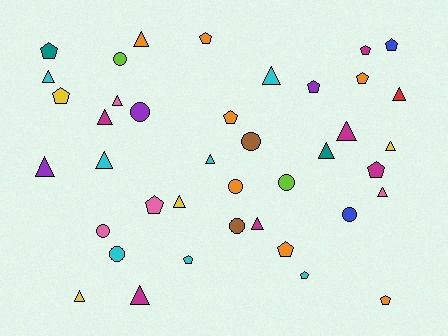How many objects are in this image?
There are 40 objects.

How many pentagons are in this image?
There are 14 pentagons.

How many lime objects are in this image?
There are 2 lime objects.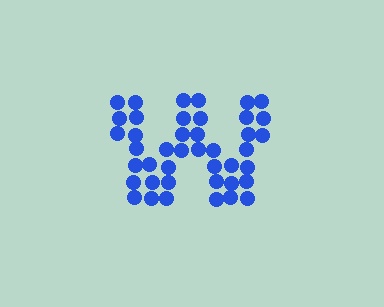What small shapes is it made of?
It is made of small circles.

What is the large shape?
The large shape is the letter W.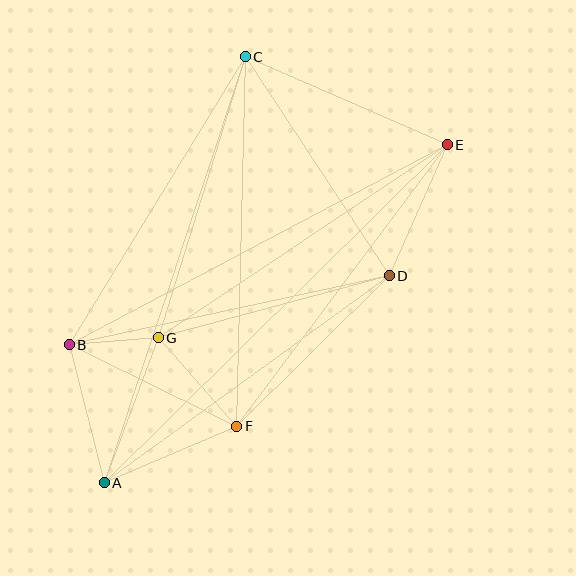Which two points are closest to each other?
Points B and G are closest to each other.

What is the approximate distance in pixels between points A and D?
The distance between A and D is approximately 352 pixels.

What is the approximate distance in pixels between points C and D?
The distance between C and D is approximately 262 pixels.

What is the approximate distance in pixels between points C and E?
The distance between C and E is approximately 221 pixels.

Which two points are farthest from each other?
Points A and E are farthest from each other.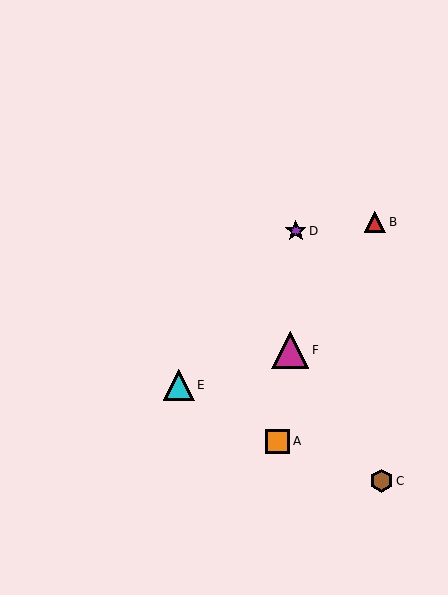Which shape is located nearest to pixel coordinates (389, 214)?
The red triangle (labeled B) at (375, 222) is nearest to that location.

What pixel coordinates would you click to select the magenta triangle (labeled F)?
Click at (290, 350) to select the magenta triangle F.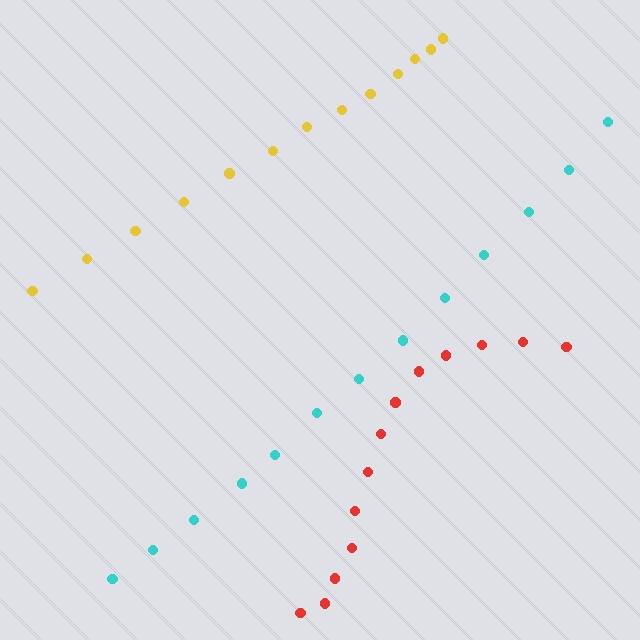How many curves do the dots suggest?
There are 3 distinct paths.